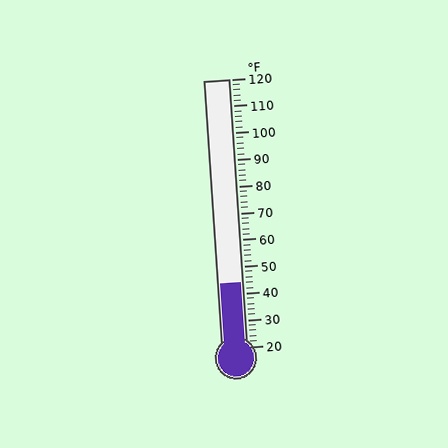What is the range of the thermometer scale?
The thermometer scale ranges from 20°F to 120°F.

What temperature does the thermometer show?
The thermometer shows approximately 44°F.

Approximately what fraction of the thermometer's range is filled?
The thermometer is filled to approximately 25% of its range.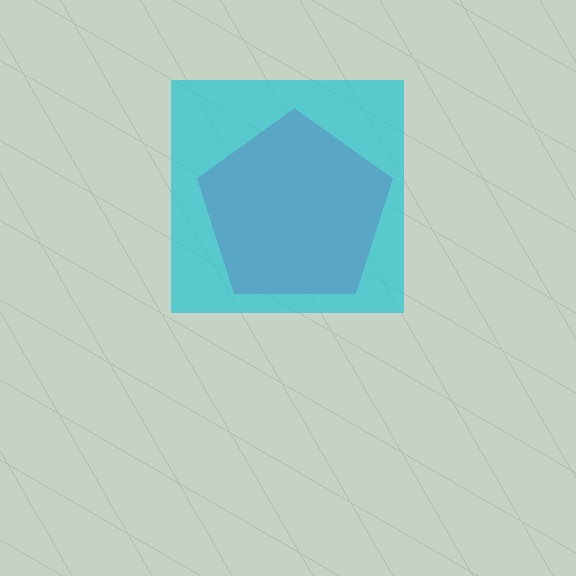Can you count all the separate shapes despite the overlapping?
Yes, there are 2 separate shapes.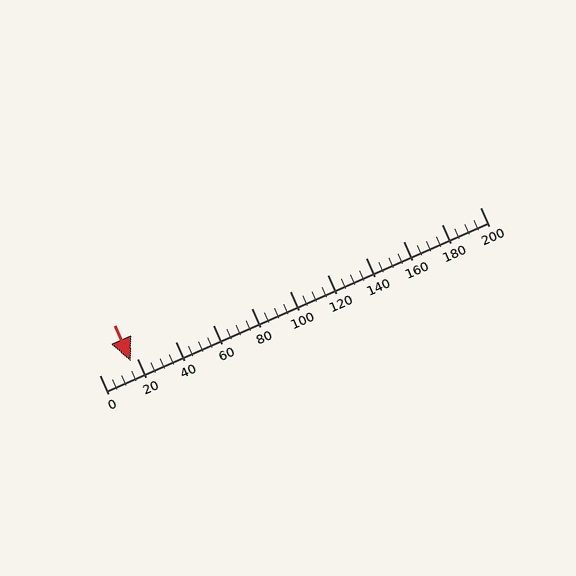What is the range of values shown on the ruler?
The ruler shows values from 0 to 200.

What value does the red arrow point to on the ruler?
The red arrow points to approximately 16.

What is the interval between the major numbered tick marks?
The major tick marks are spaced 20 units apart.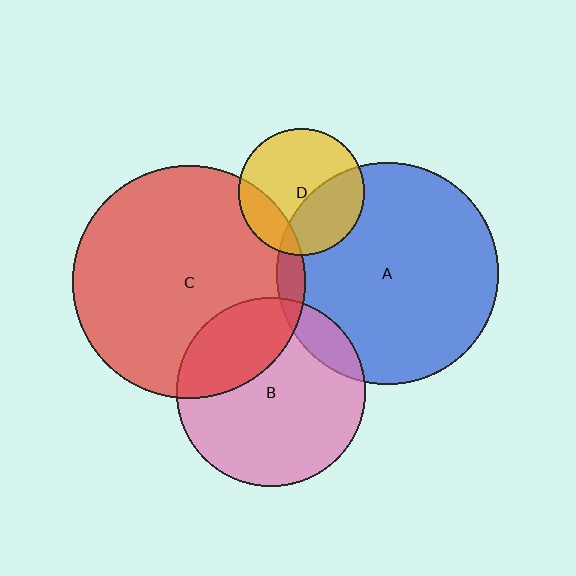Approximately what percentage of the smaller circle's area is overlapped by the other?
Approximately 10%.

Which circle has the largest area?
Circle C (red).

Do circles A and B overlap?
Yes.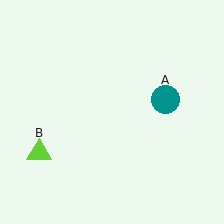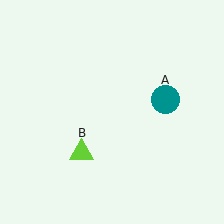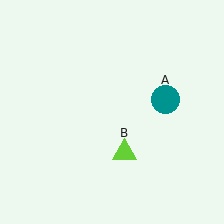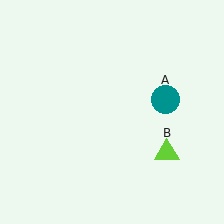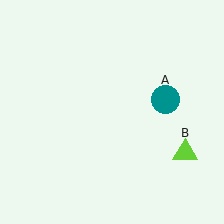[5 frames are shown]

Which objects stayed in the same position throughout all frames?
Teal circle (object A) remained stationary.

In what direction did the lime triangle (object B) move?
The lime triangle (object B) moved right.